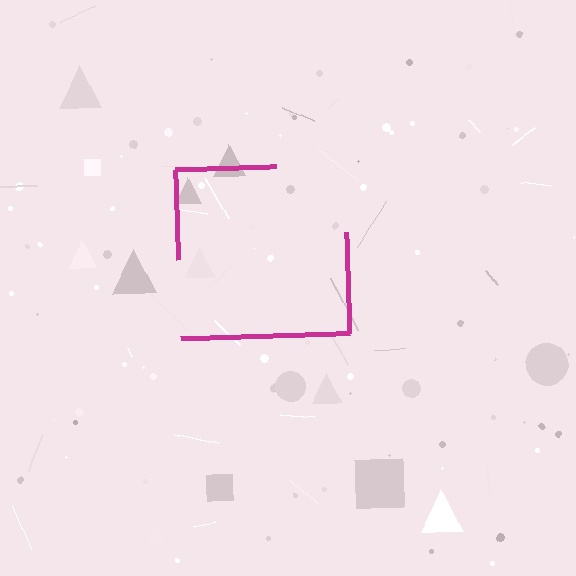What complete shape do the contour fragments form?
The contour fragments form a square.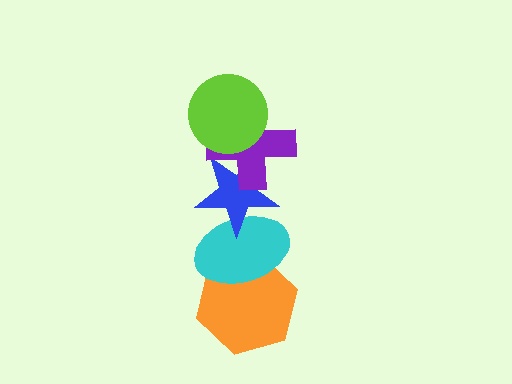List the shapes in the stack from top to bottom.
From top to bottom: the lime circle, the purple cross, the blue star, the cyan ellipse, the orange hexagon.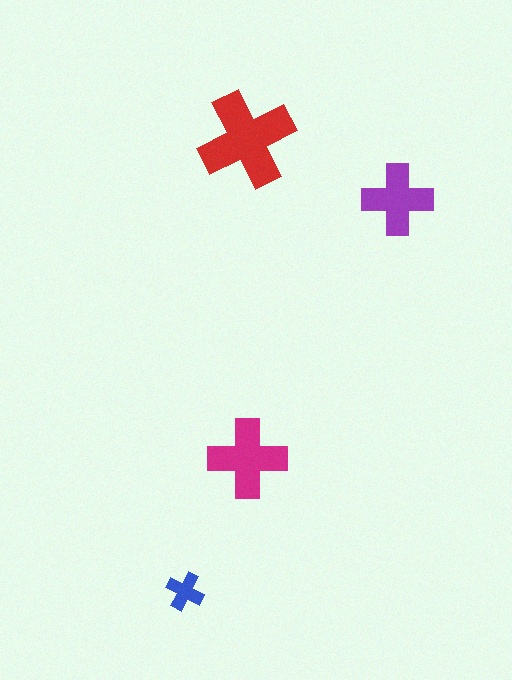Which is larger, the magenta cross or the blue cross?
The magenta one.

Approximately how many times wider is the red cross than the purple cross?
About 1.5 times wider.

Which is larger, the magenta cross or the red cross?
The red one.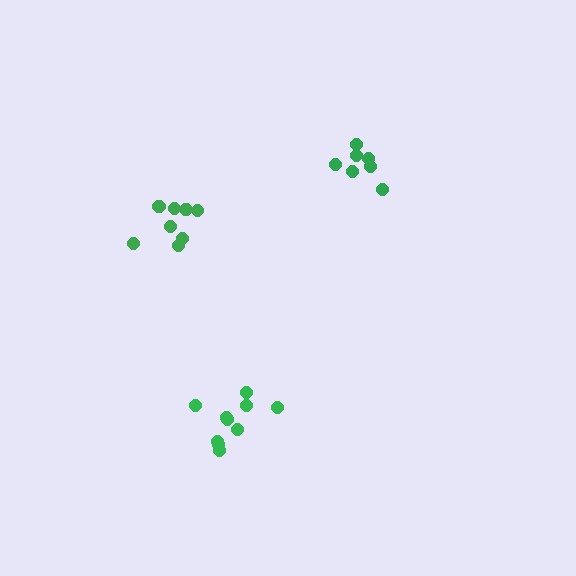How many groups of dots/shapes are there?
There are 3 groups.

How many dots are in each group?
Group 1: 10 dots, Group 2: 7 dots, Group 3: 8 dots (25 total).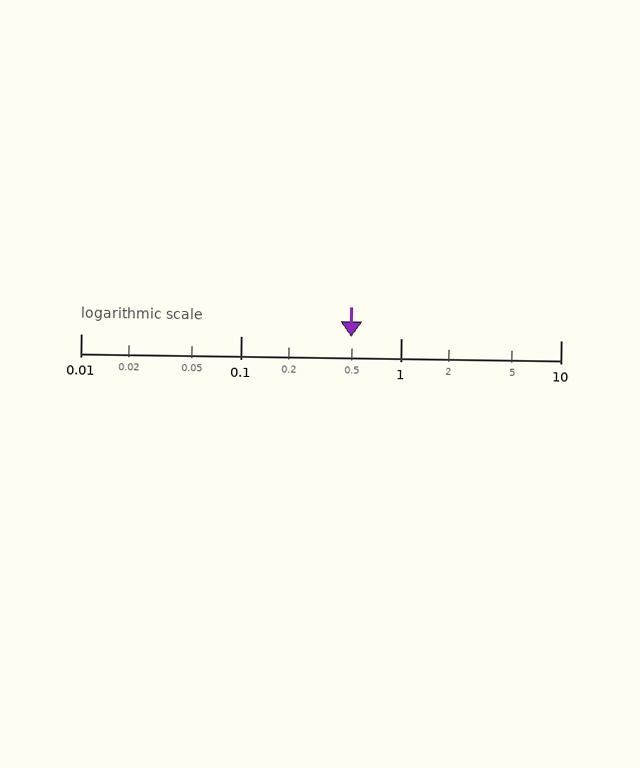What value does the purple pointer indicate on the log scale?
The pointer indicates approximately 0.49.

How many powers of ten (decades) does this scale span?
The scale spans 3 decades, from 0.01 to 10.